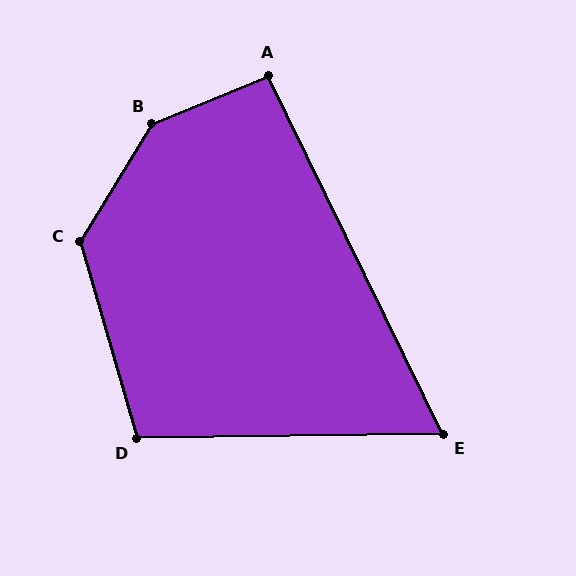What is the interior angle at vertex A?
Approximately 94 degrees (approximately right).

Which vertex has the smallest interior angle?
E, at approximately 65 degrees.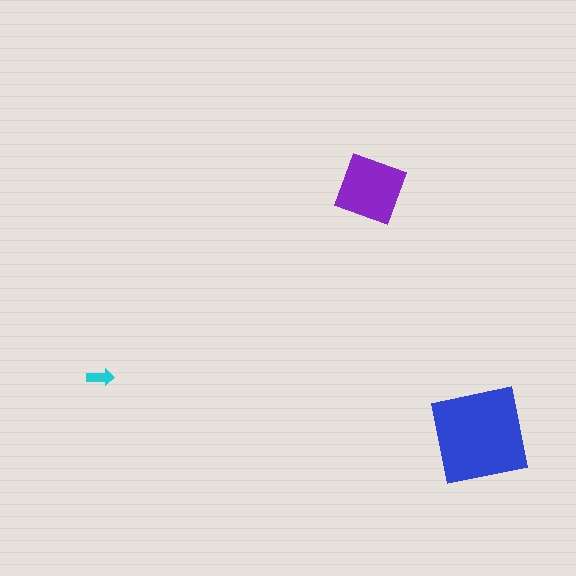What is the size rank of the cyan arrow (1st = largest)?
3rd.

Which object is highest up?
The purple square is topmost.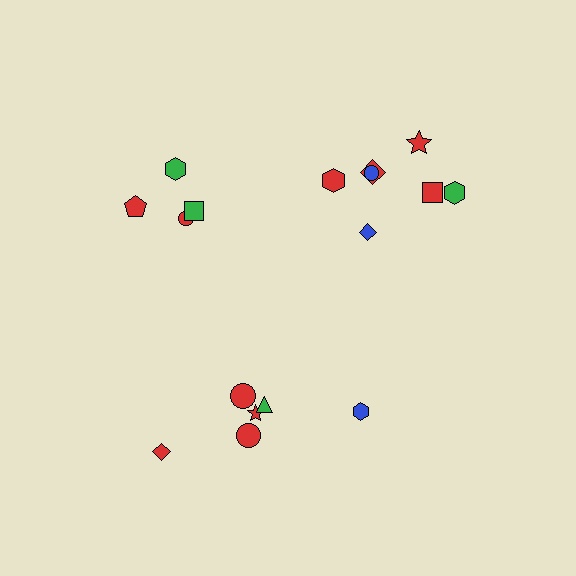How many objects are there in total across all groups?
There are 17 objects.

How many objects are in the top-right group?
There are 7 objects.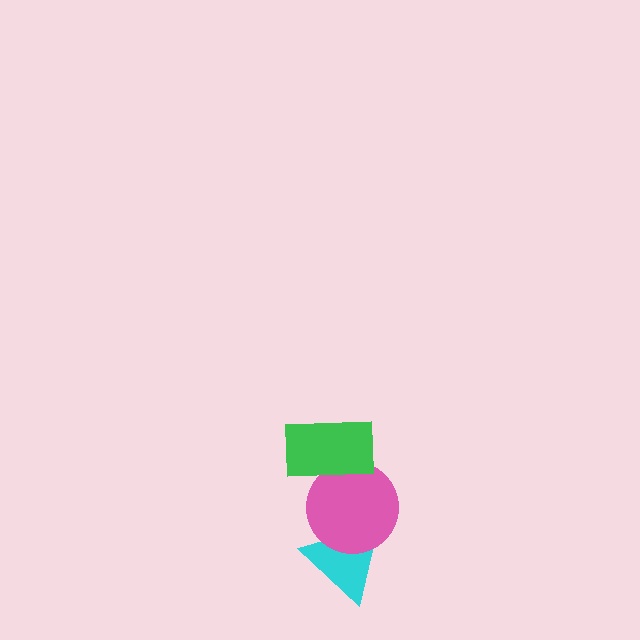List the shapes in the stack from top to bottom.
From top to bottom: the green rectangle, the pink circle, the cyan triangle.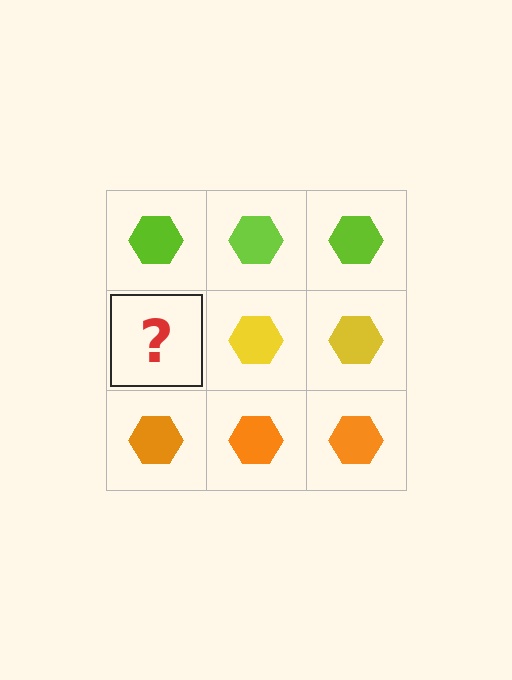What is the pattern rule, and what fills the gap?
The rule is that each row has a consistent color. The gap should be filled with a yellow hexagon.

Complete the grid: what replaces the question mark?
The question mark should be replaced with a yellow hexagon.